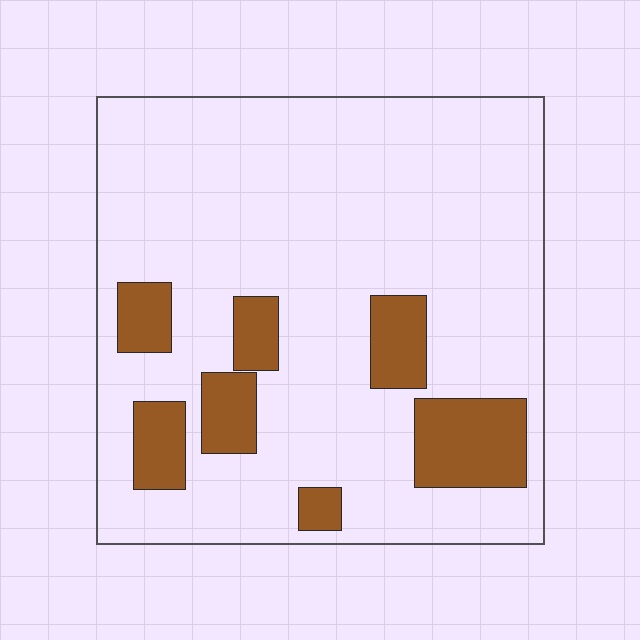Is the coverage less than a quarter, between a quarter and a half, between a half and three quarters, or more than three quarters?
Less than a quarter.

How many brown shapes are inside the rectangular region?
7.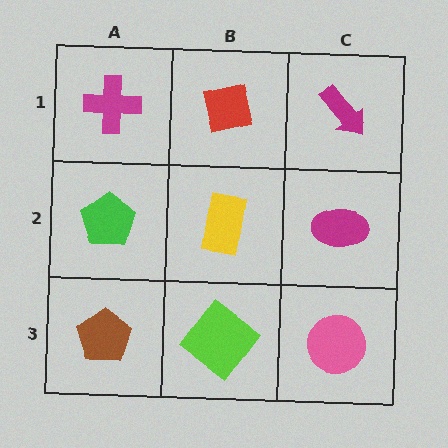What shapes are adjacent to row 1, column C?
A magenta ellipse (row 2, column C), a red square (row 1, column B).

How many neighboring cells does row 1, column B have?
3.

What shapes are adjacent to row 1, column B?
A yellow rectangle (row 2, column B), a magenta cross (row 1, column A), a magenta arrow (row 1, column C).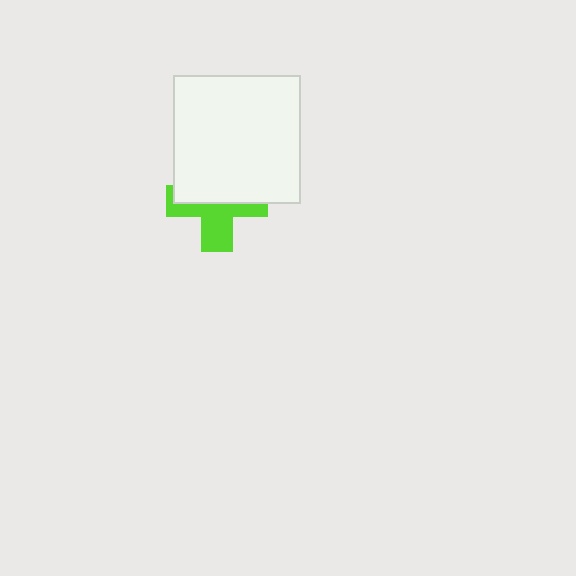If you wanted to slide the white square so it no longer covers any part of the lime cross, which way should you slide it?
Slide it up — that is the most direct way to separate the two shapes.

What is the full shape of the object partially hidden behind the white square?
The partially hidden object is a lime cross.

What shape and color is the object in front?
The object in front is a white square.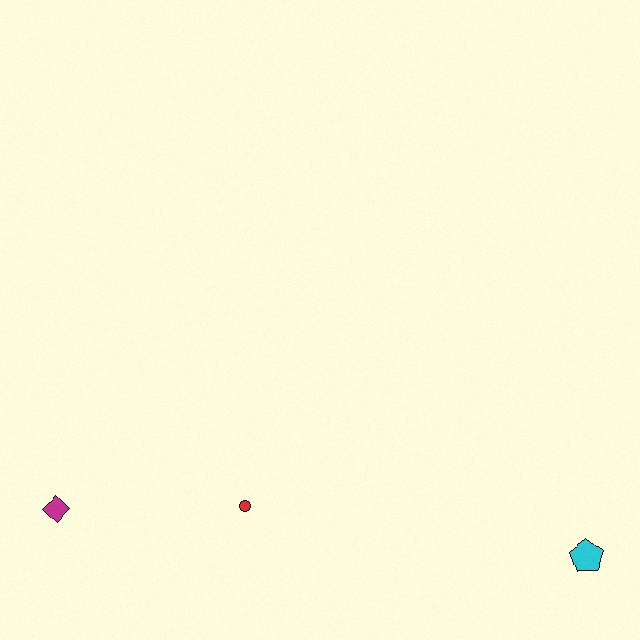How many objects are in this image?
There are 3 objects.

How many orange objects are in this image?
There are no orange objects.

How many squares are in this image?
There are no squares.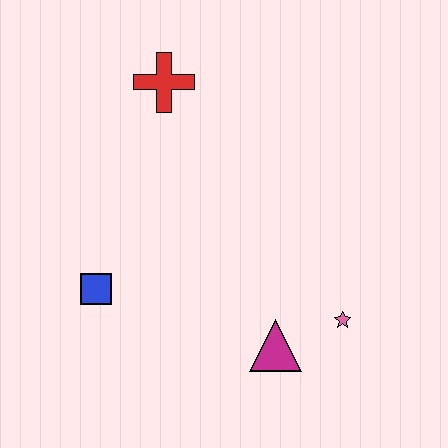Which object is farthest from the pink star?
The red cross is farthest from the pink star.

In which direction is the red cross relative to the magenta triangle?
The red cross is above the magenta triangle.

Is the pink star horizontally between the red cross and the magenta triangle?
No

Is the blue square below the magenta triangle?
No